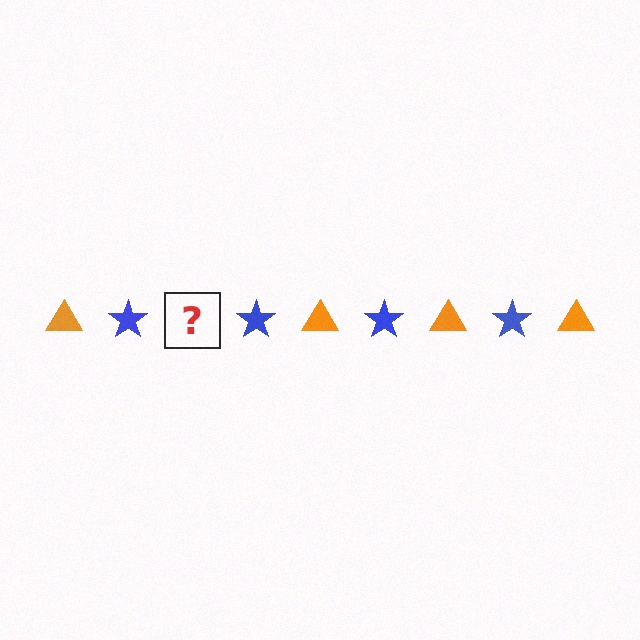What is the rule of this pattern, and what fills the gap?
The rule is that the pattern alternates between orange triangle and blue star. The gap should be filled with an orange triangle.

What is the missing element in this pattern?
The missing element is an orange triangle.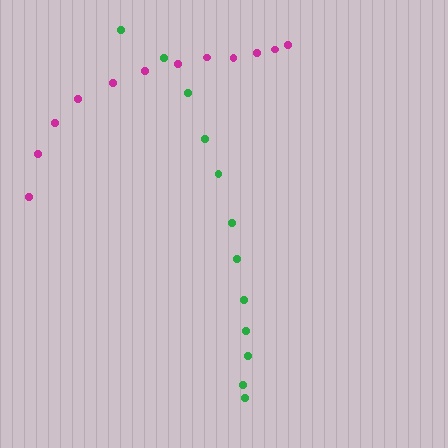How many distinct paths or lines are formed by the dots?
There are 2 distinct paths.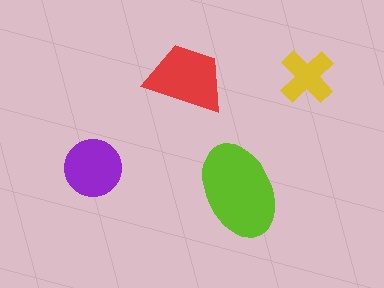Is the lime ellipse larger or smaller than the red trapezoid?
Larger.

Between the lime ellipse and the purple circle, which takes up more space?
The lime ellipse.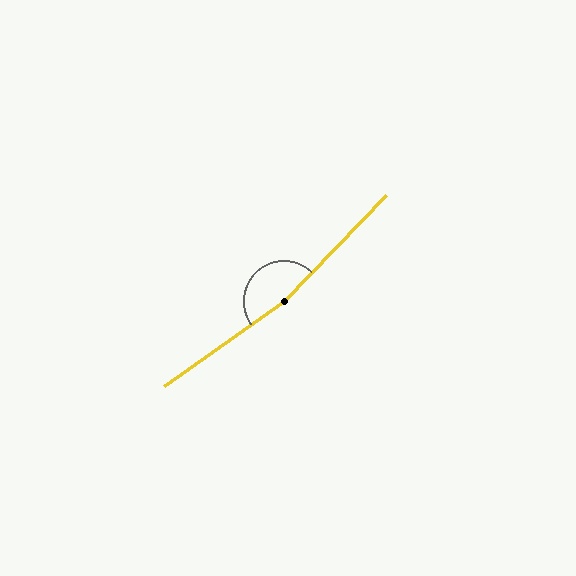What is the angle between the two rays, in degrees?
Approximately 169 degrees.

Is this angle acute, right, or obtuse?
It is obtuse.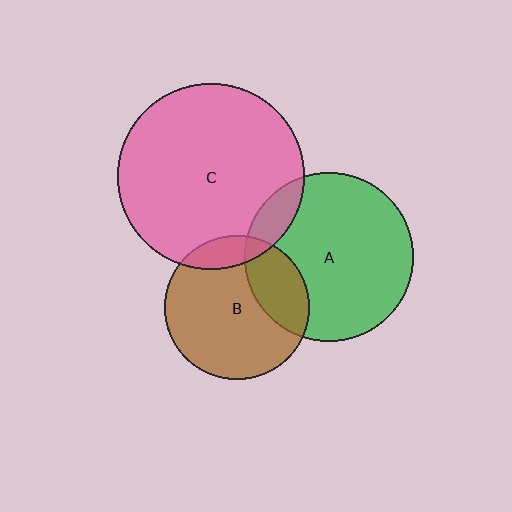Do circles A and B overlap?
Yes.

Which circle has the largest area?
Circle C (pink).